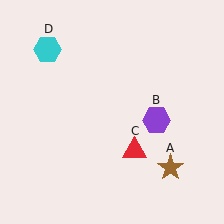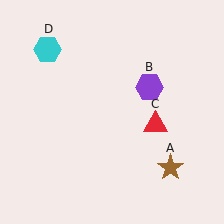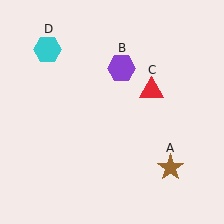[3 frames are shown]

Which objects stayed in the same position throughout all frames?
Brown star (object A) and cyan hexagon (object D) remained stationary.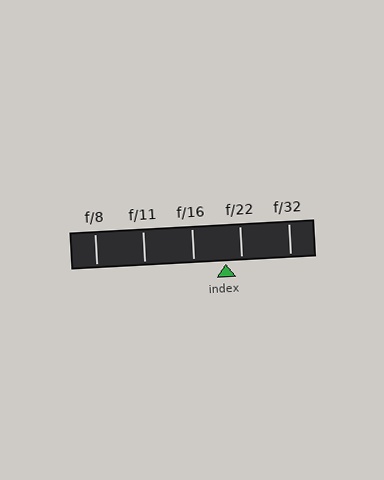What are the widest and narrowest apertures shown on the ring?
The widest aperture shown is f/8 and the narrowest is f/32.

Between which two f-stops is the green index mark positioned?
The index mark is between f/16 and f/22.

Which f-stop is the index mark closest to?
The index mark is closest to f/22.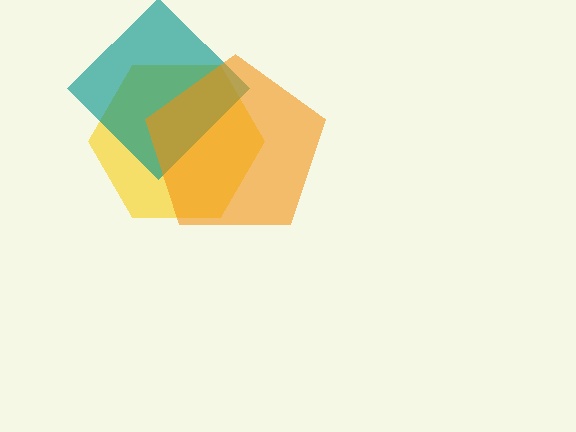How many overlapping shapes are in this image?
There are 3 overlapping shapes in the image.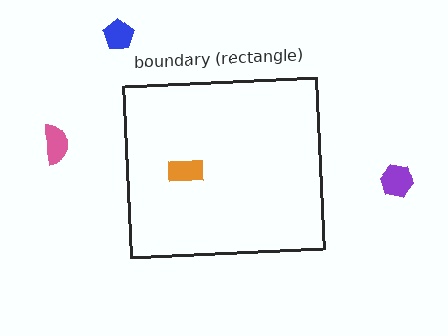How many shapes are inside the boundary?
1 inside, 3 outside.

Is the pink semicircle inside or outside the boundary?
Outside.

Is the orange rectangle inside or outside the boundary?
Inside.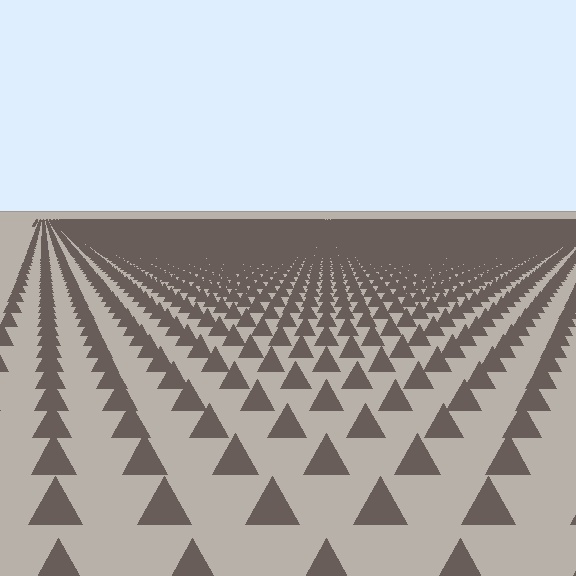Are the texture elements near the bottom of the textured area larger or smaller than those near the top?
Larger. Near the bottom, elements are closer to the viewer and appear at a bigger on-screen size.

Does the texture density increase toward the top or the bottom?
Density increases toward the top.